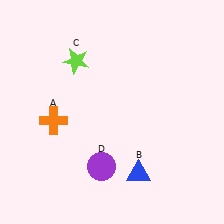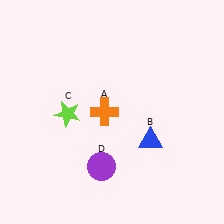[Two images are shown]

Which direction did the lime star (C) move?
The lime star (C) moved down.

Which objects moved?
The objects that moved are: the orange cross (A), the blue triangle (B), the lime star (C).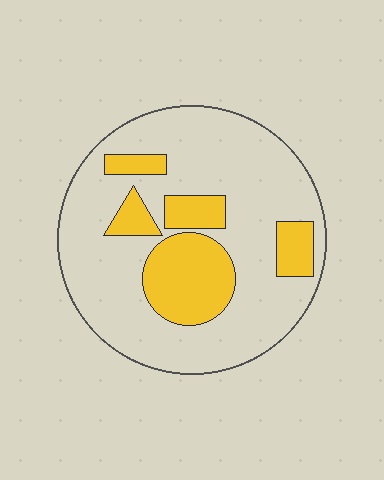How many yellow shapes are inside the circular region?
5.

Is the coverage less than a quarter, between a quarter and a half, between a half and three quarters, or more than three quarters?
Less than a quarter.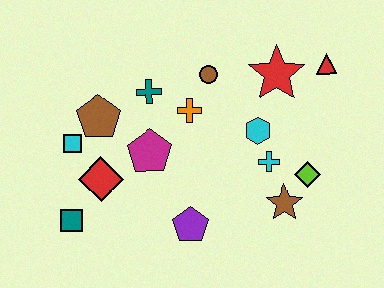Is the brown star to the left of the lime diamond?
Yes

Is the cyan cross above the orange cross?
No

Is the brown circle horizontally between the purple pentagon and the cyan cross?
Yes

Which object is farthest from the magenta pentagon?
The red triangle is farthest from the magenta pentagon.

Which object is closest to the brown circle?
The orange cross is closest to the brown circle.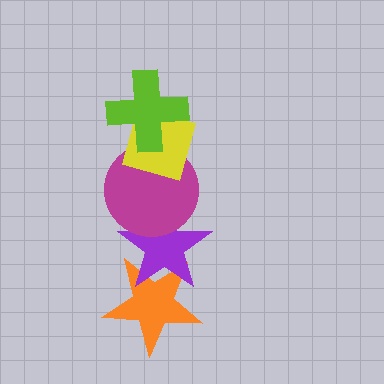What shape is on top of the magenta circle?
The yellow diamond is on top of the magenta circle.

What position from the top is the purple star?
The purple star is 4th from the top.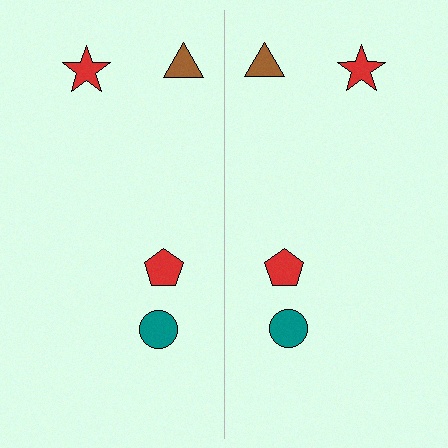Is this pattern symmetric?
Yes, this pattern has bilateral (reflection) symmetry.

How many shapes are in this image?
There are 8 shapes in this image.